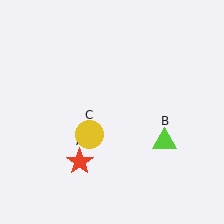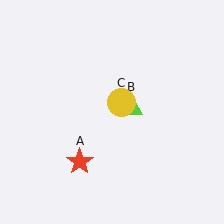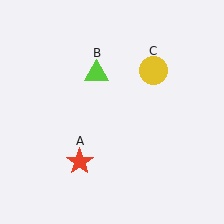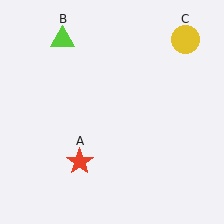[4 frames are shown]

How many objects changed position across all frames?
2 objects changed position: lime triangle (object B), yellow circle (object C).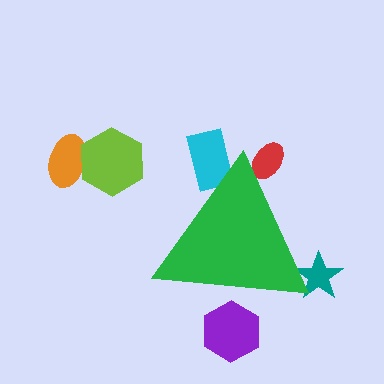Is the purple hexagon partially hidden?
Yes, the purple hexagon is partially hidden behind the green triangle.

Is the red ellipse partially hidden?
Yes, the red ellipse is partially hidden behind the green triangle.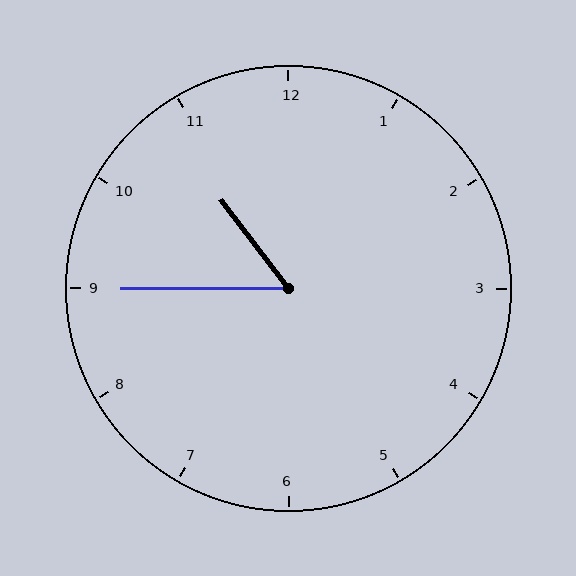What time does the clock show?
10:45.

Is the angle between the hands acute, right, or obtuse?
It is acute.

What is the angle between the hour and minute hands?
Approximately 52 degrees.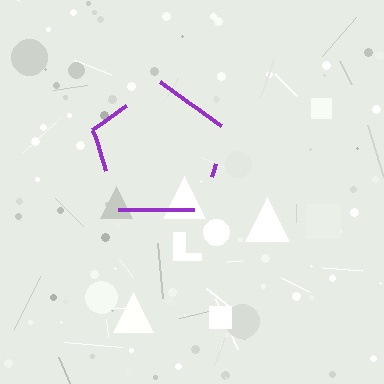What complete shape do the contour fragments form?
The contour fragments form a pentagon.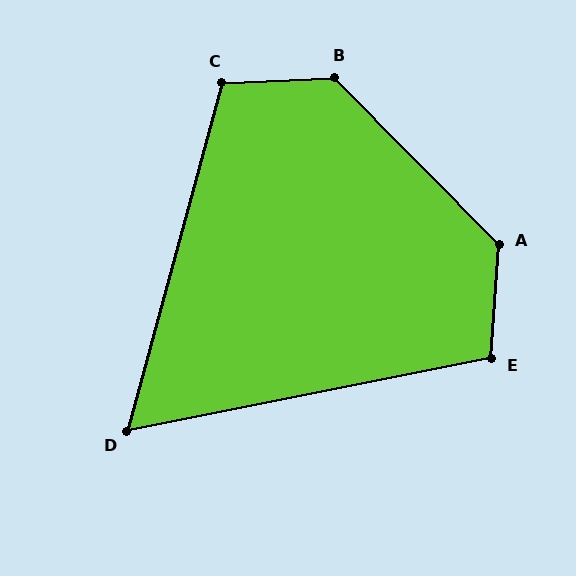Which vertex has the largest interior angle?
B, at approximately 132 degrees.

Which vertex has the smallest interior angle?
D, at approximately 63 degrees.